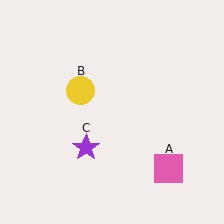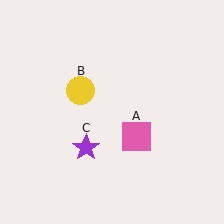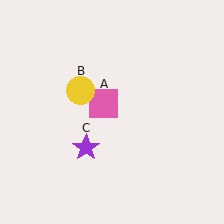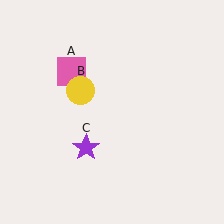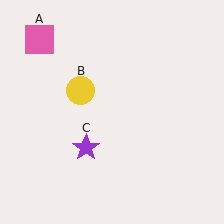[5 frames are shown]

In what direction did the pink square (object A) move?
The pink square (object A) moved up and to the left.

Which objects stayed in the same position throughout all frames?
Yellow circle (object B) and purple star (object C) remained stationary.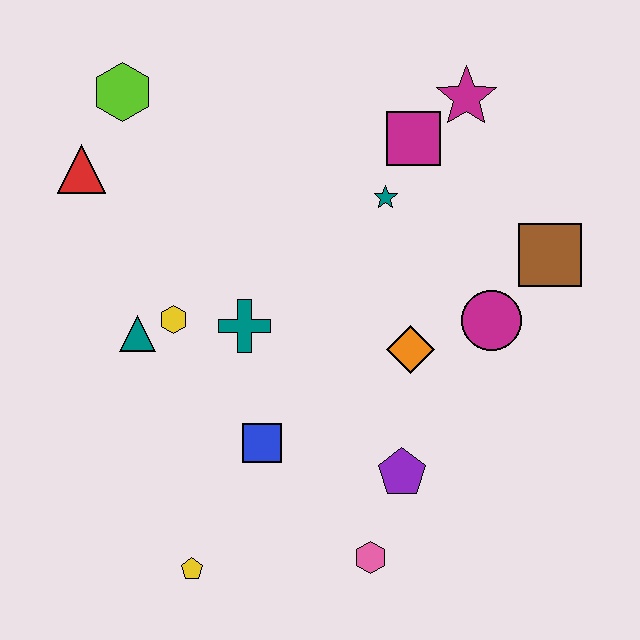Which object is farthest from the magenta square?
The yellow pentagon is farthest from the magenta square.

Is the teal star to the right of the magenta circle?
No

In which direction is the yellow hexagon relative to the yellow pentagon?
The yellow hexagon is above the yellow pentagon.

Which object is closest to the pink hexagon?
The purple pentagon is closest to the pink hexagon.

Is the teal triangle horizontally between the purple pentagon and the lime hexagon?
Yes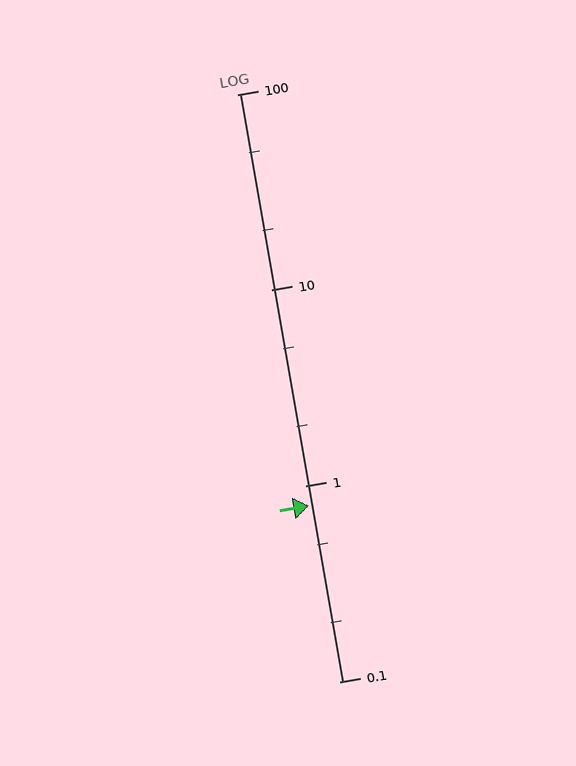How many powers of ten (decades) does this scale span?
The scale spans 3 decades, from 0.1 to 100.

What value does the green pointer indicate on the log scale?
The pointer indicates approximately 0.79.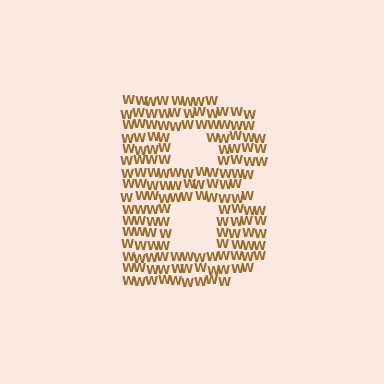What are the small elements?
The small elements are letter W's.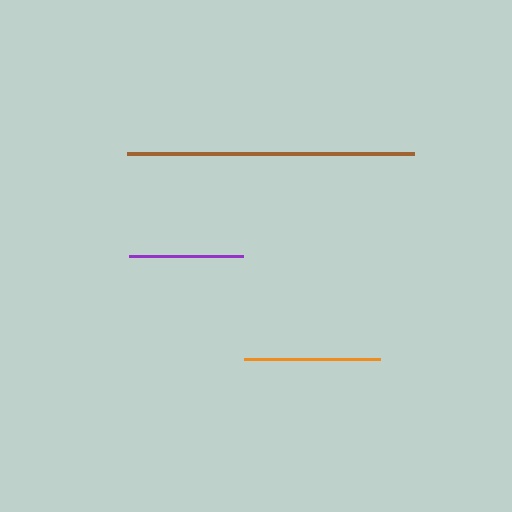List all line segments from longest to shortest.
From longest to shortest: brown, orange, purple.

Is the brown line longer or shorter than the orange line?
The brown line is longer than the orange line.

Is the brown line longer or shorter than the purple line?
The brown line is longer than the purple line.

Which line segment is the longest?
The brown line is the longest at approximately 287 pixels.